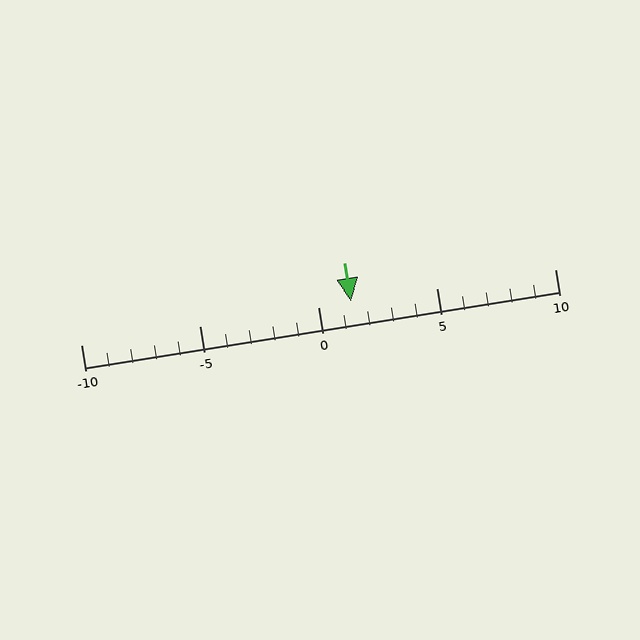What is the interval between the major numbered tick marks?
The major tick marks are spaced 5 units apart.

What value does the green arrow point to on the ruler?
The green arrow points to approximately 1.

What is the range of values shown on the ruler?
The ruler shows values from -10 to 10.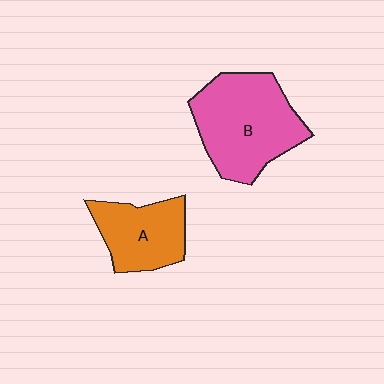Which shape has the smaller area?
Shape A (orange).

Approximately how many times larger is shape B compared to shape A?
Approximately 1.6 times.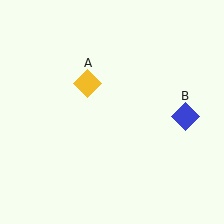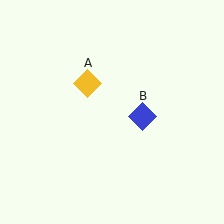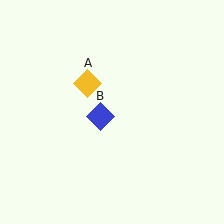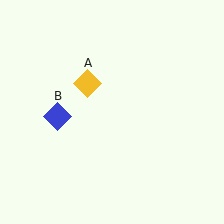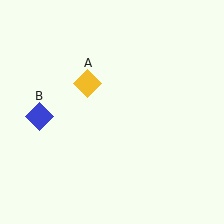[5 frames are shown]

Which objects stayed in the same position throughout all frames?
Yellow diamond (object A) remained stationary.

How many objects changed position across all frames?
1 object changed position: blue diamond (object B).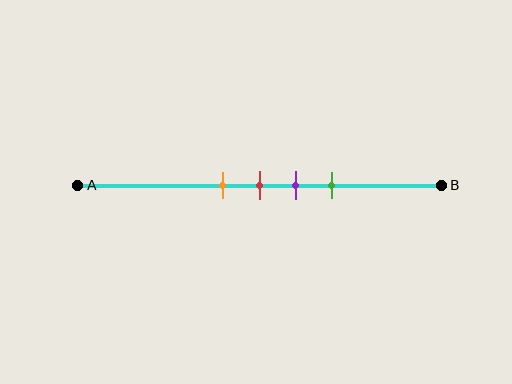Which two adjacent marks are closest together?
The orange and red marks are the closest adjacent pair.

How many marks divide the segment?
There are 4 marks dividing the segment.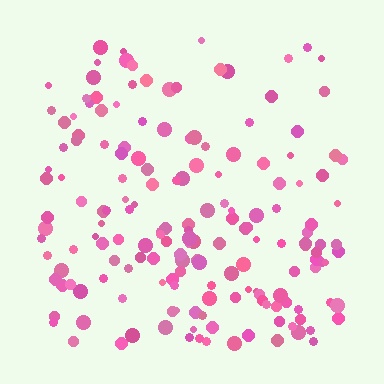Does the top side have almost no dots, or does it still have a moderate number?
Still a moderate number, just noticeably fewer than the bottom.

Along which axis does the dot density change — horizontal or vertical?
Vertical.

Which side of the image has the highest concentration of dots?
The bottom.